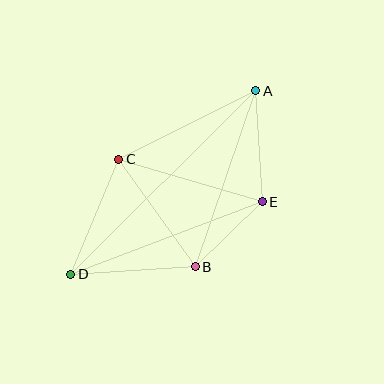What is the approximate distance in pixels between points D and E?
The distance between D and E is approximately 205 pixels.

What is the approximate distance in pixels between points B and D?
The distance between B and D is approximately 125 pixels.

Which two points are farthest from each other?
Points A and D are farthest from each other.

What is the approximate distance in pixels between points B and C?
The distance between B and C is approximately 132 pixels.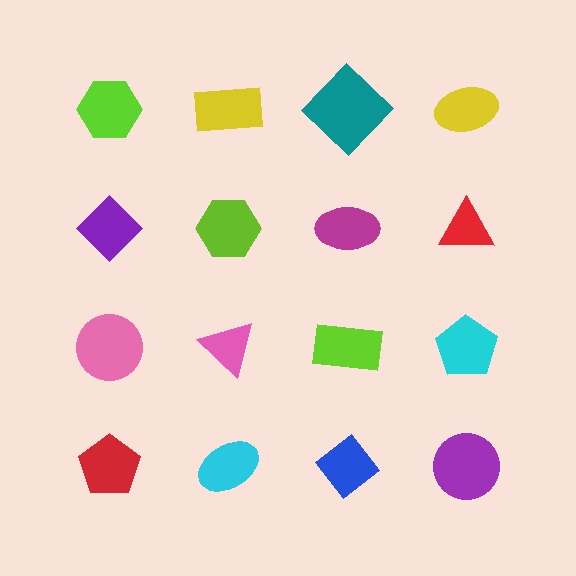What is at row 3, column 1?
A pink circle.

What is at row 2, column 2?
A lime hexagon.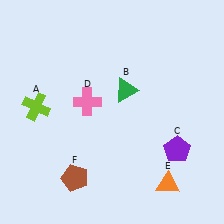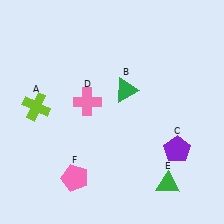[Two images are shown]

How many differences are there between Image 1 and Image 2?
There are 2 differences between the two images.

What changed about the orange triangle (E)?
In Image 1, E is orange. In Image 2, it changed to green.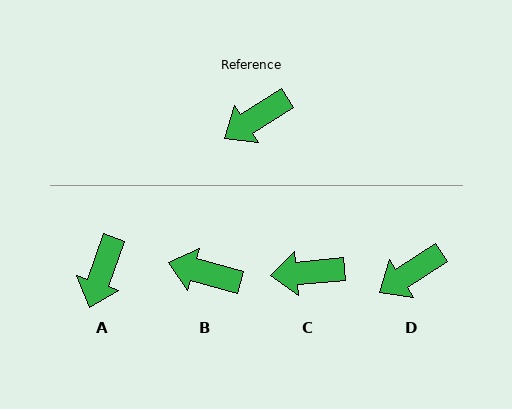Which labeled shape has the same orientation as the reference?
D.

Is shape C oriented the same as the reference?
No, it is off by about 27 degrees.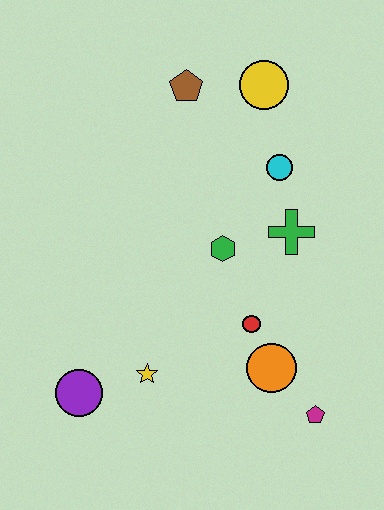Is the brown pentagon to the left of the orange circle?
Yes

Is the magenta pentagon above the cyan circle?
No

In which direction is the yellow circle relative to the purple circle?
The yellow circle is above the purple circle.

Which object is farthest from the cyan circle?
The purple circle is farthest from the cyan circle.